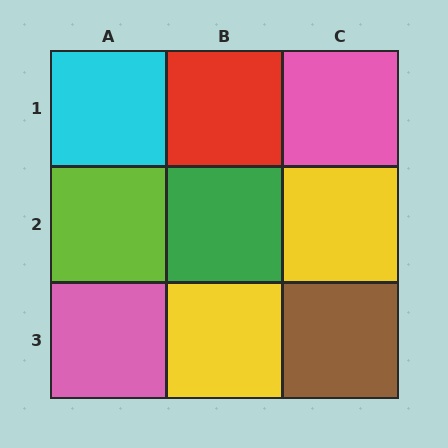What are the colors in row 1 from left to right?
Cyan, red, pink.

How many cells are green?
1 cell is green.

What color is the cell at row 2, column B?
Green.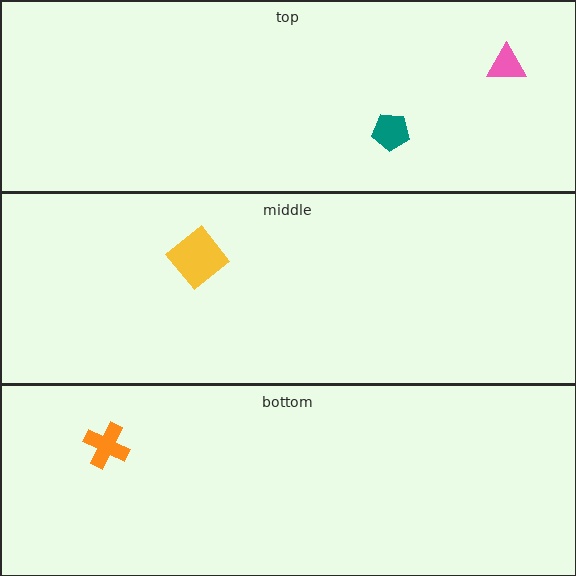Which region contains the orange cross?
The bottom region.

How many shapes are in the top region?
2.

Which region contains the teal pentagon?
The top region.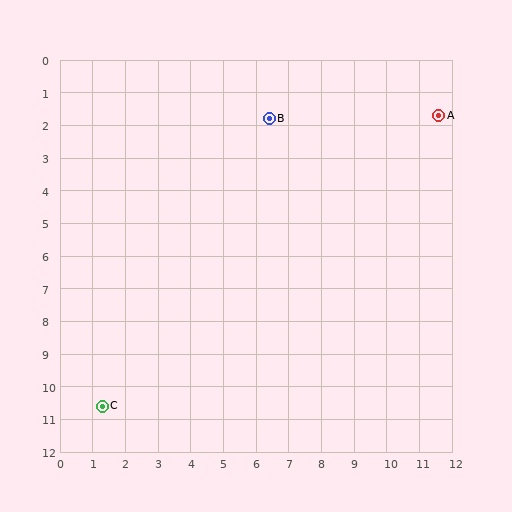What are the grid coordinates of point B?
Point B is at approximately (6.4, 1.8).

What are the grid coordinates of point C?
Point C is at approximately (1.3, 10.6).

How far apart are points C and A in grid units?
Points C and A are about 13.6 grid units apart.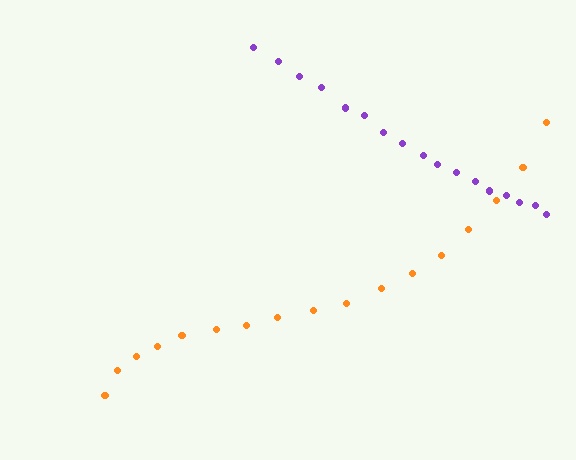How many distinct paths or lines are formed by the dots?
There are 2 distinct paths.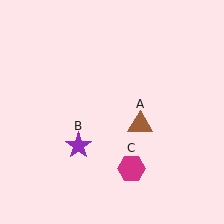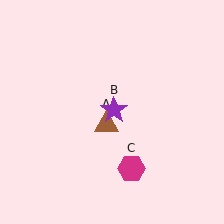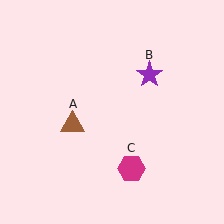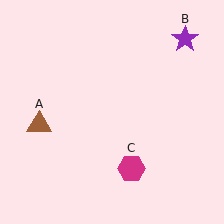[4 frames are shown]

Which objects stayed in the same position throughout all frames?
Magenta hexagon (object C) remained stationary.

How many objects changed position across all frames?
2 objects changed position: brown triangle (object A), purple star (object B).